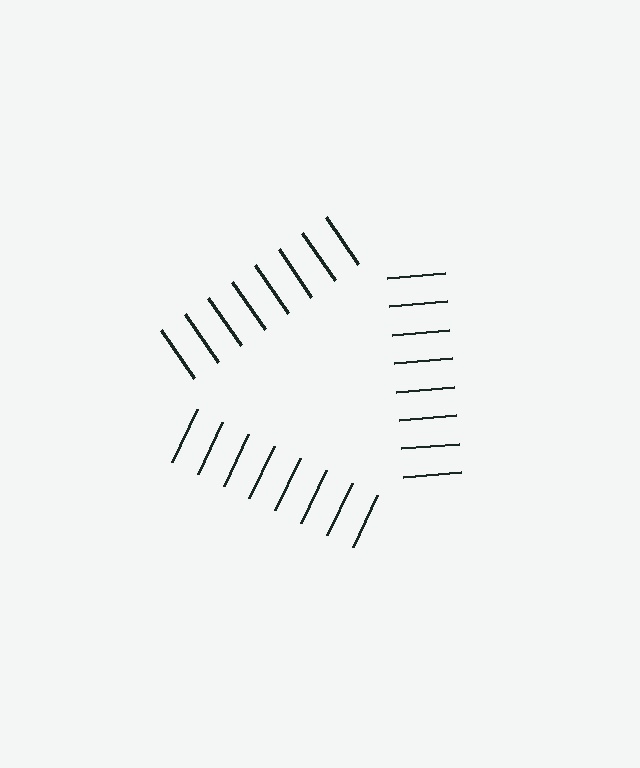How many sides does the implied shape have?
3 sides — the line-ends trace a triangle.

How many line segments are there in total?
24 — 8 along each of the 3 edges.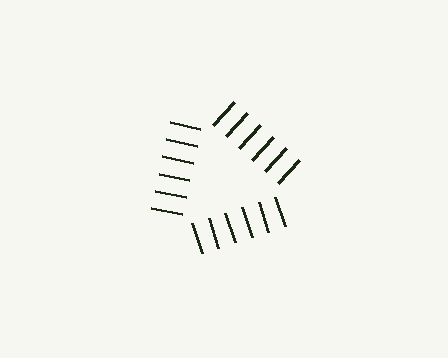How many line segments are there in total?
18 — 6 along each of the 3 edges.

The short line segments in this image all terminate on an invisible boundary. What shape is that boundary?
An illusory triangle — the line segments terminate on its edges but no continuous stroke is drawn.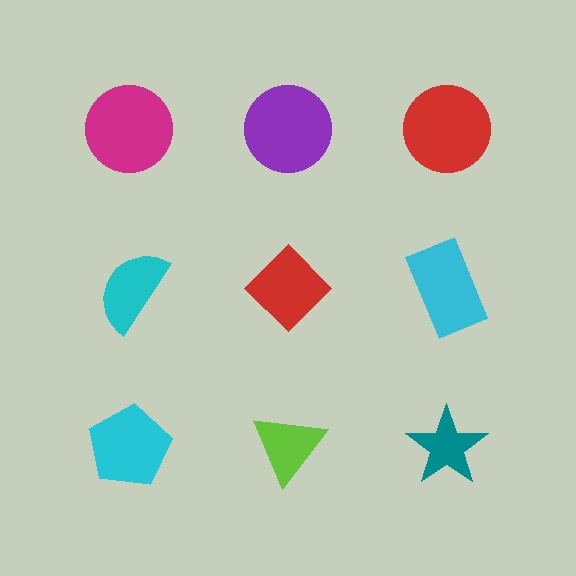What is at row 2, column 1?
A cyan semicircle.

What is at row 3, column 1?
A cyan pentagon.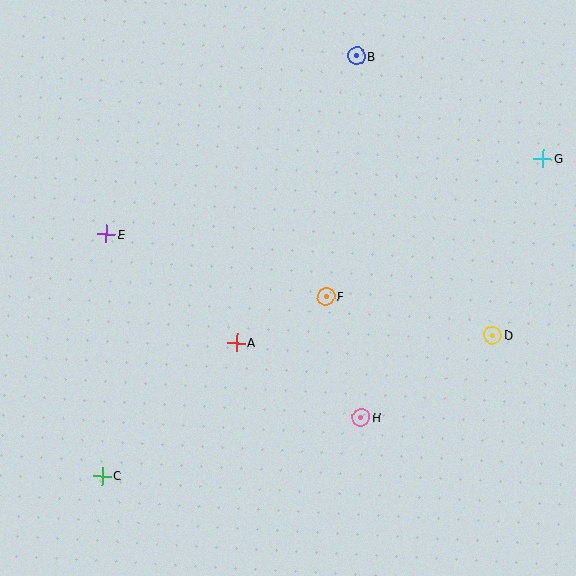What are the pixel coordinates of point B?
Point B is at (357, 56).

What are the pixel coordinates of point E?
Point E is at (107, 234).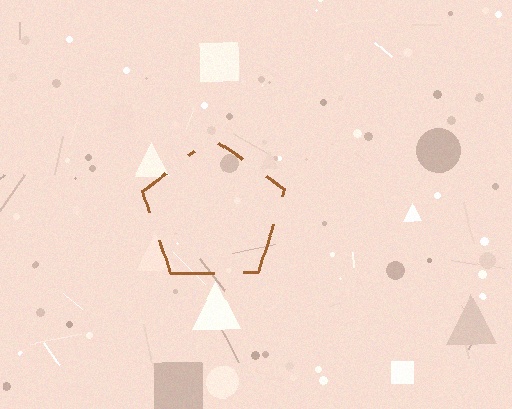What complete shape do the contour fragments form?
The contour fragments form a pentagon.